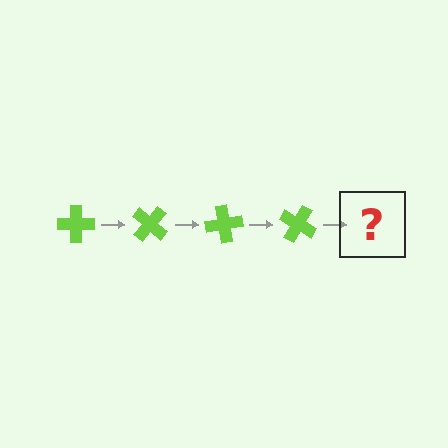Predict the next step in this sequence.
The next step is a lime cross rotated 160 degrees.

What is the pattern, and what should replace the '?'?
The pattern is that the cross rotates 40 degrees each step. The '?' should be a lime cross rotated 160 degrees.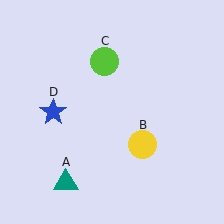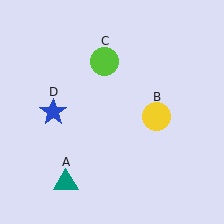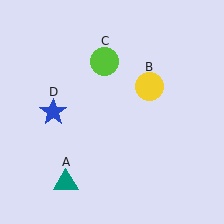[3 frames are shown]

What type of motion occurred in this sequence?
The yellow circle (object B) rotated counterclockwise around the center of the scene.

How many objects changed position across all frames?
1 object changed position: yellow circle (object B).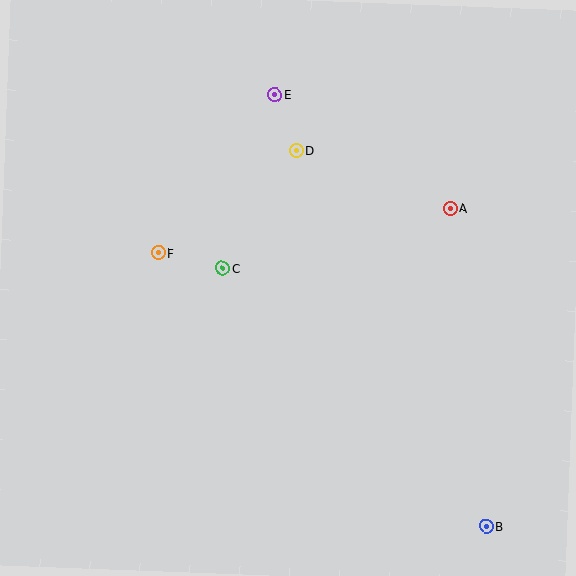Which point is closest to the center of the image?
Point C at (222, 268) is closest to the center.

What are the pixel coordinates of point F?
Point F is at (159, 253).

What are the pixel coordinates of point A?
Point A is at (450, 208).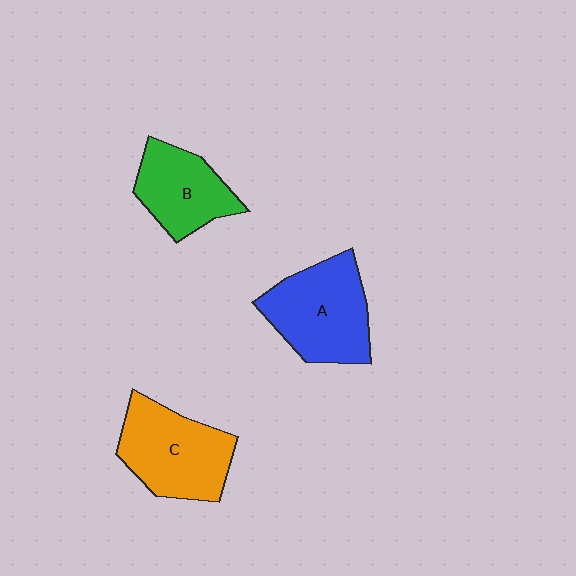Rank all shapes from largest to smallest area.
From largest to smallest: A (blue), C (orange), B (green).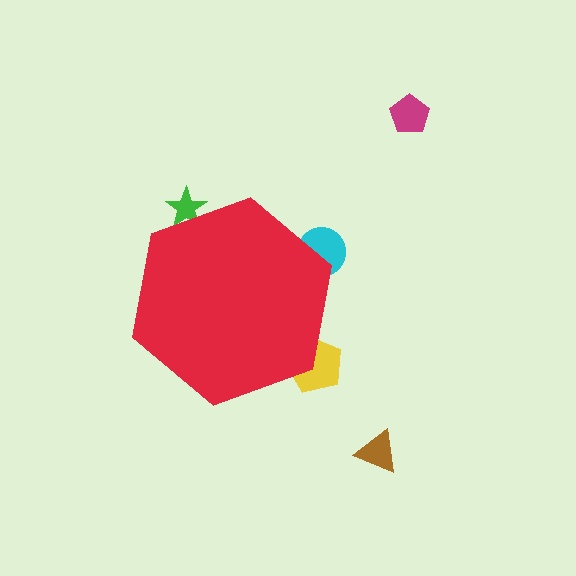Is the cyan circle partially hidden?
Yes, the cyan circle is partially hidden behind the red hexagon.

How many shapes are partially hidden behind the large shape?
3 shapes are partially hidden.